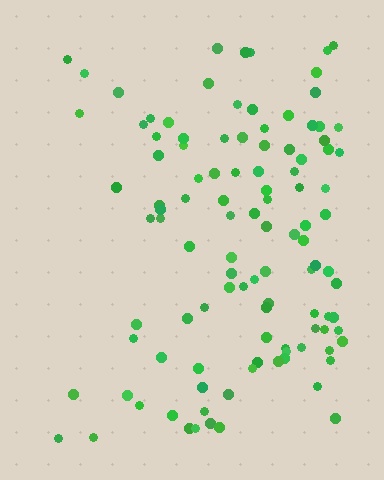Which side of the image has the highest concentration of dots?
The right.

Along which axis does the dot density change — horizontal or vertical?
Horizontal.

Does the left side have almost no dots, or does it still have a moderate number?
Still a moderate number, just noticeably fewer than the right.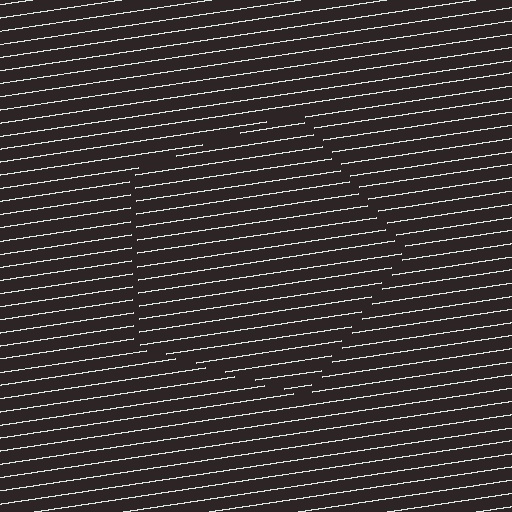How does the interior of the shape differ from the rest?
The interior of the shape contains the same grating, shifted by half a period — the contour is defined by the phase discontinuity where line-ends from the inner and outer gratings abut.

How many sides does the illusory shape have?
5 sides — the line-ends trace a pentagon.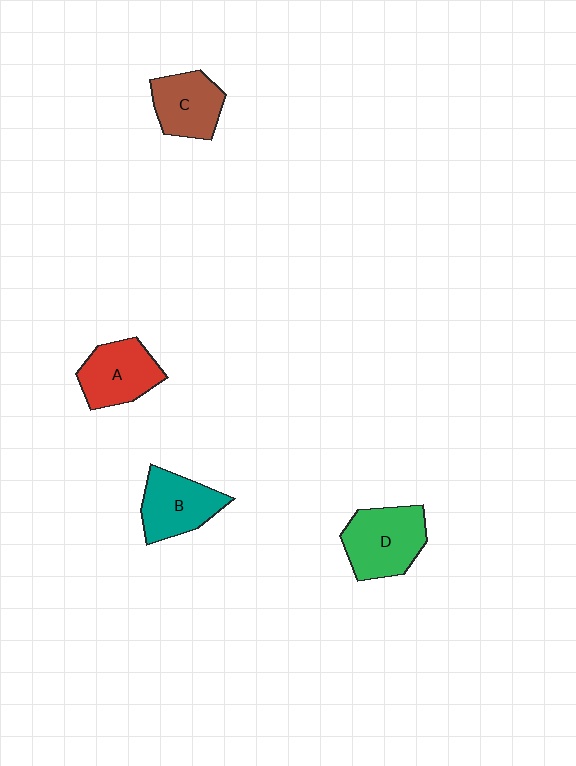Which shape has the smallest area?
Shape C (brown).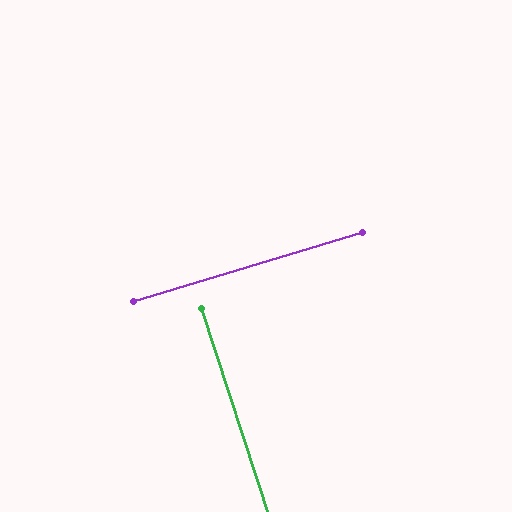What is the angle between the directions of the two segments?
Approximately 89 degrees.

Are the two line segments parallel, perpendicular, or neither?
Perpendicular — they meet at approximately 89°.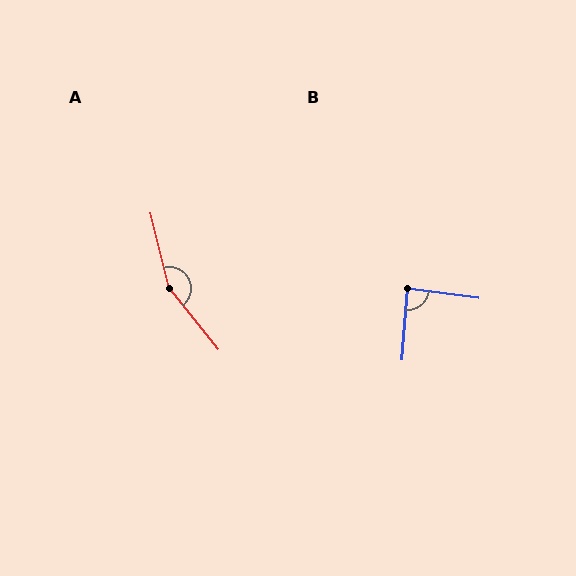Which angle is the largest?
A, at approximately 155 degrees.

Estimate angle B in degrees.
Approximately 87 degrees.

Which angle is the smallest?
B, at approximately 87 degrees.